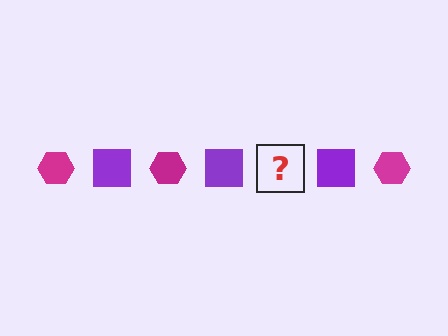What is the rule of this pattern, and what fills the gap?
The rule is that the pattern alternates between magenta hexagon and purple square. The gap should be filled with a magenta hexagon.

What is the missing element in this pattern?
The missing element is a magenta hexagon.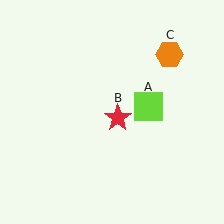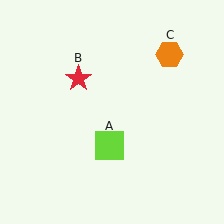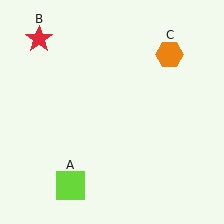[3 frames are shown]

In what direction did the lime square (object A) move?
The lime square (object A) moved down and to the left.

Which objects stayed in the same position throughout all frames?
Orange hexagon (object C) remained stationary.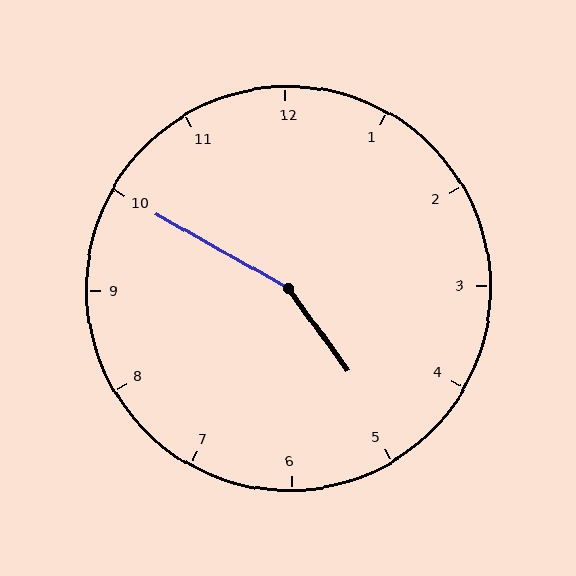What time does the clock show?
4:50.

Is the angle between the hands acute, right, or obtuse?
It is obtuse.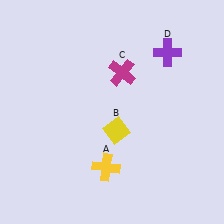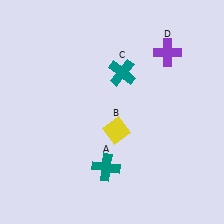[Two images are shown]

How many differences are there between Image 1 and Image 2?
There are 2 differences between the two images.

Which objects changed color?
A changed from yellow to teal. C changed from magenta to teal.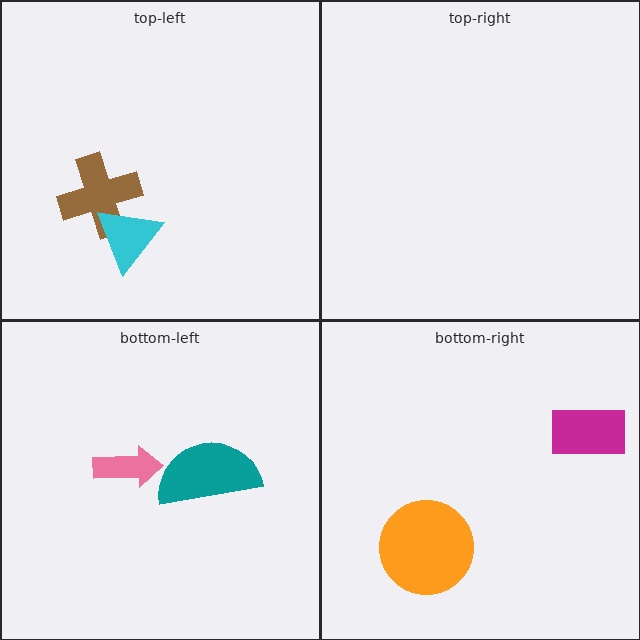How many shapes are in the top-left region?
2.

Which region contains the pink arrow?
The bottom-left region.